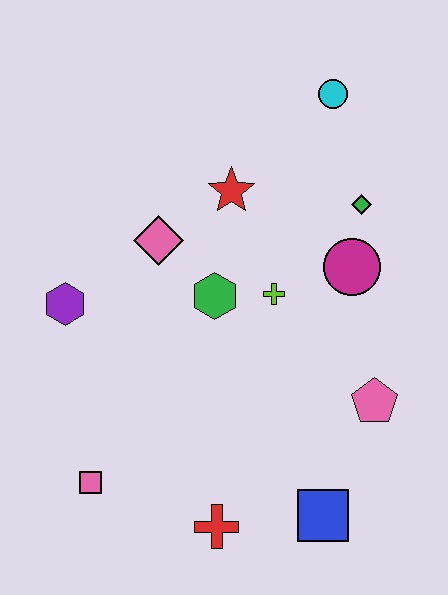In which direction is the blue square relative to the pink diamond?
The blue square is below the pink diamond.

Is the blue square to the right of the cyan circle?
No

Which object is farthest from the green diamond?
The pink square is farthest from the green diamond.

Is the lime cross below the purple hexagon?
No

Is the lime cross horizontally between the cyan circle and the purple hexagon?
Yes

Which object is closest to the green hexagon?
The lime cross is closest to the green hexagon.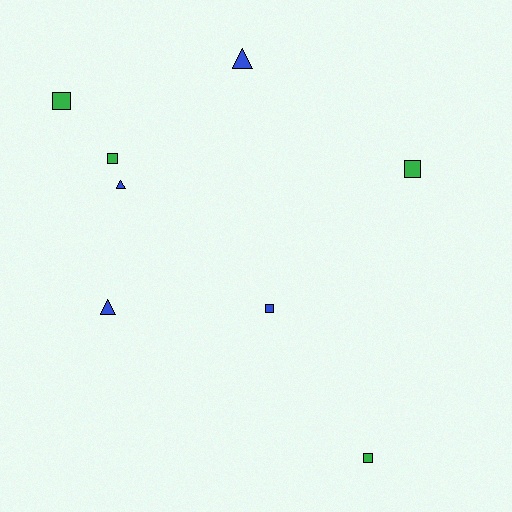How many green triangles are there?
There are no green triangles.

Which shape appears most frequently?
Square, with 5 objects.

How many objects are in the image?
There are 8 objects.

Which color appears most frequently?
Blue, with 4 objects.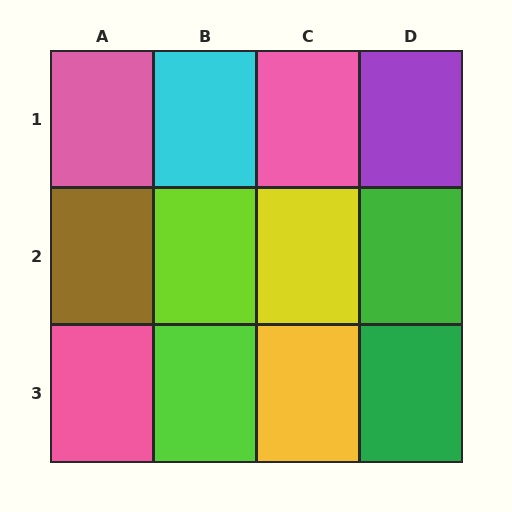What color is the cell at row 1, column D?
Purple.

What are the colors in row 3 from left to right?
Pink, lime, yellow, green.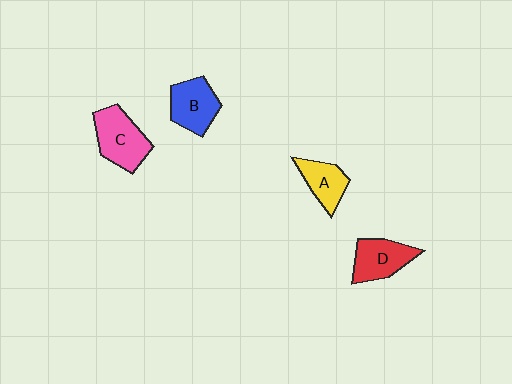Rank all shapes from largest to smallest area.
From largest to smallest: C (pink), B (blue), D (red), A (yellow).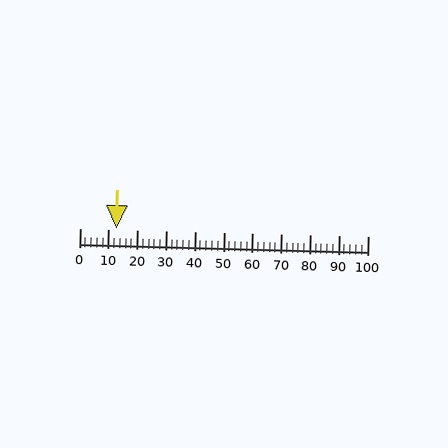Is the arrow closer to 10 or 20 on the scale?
The arrow is closer to 10.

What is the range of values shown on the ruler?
The ruler shows values from 0 to 100.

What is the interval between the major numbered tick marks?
The major tick marks are spaced 10 units apart.